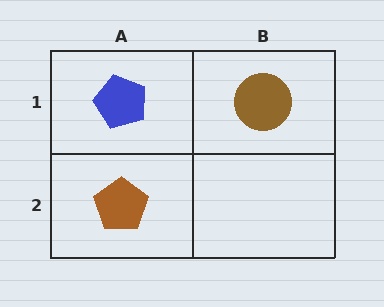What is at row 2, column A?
A brown pentagon.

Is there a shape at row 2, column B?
No, that cell is empty.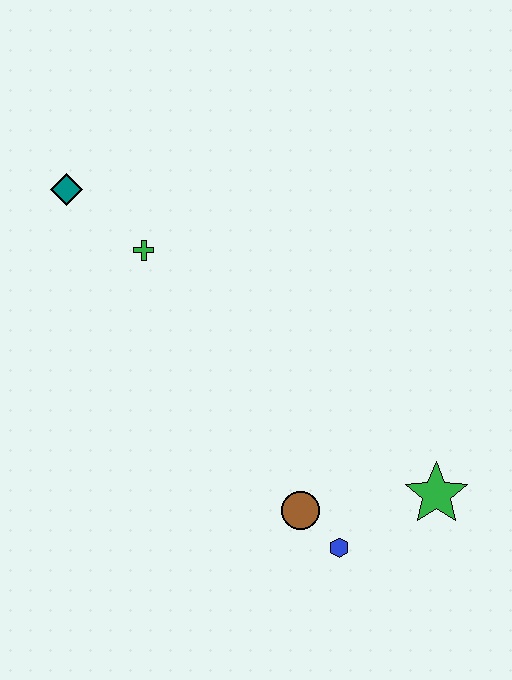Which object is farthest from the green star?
The teal diamond is farthest from the green star.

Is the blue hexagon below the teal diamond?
Yes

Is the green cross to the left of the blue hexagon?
Yes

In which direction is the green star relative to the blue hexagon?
The green star is to the right of the blue hexagon.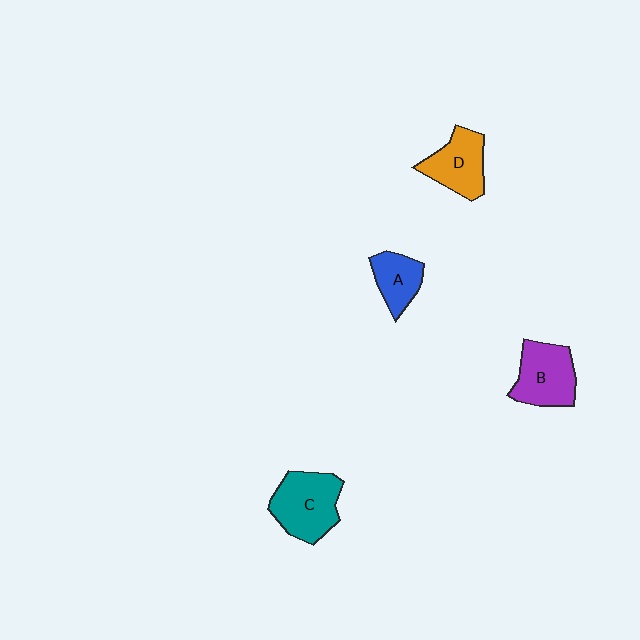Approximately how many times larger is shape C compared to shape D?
Approximately 1.3 times.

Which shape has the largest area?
Shape C (teal).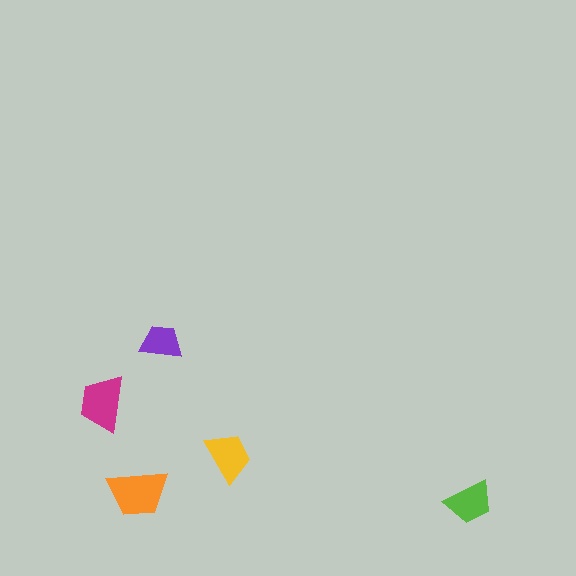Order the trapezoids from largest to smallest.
the orange one, the magenta one, the yellow one, the lime one, the purple one.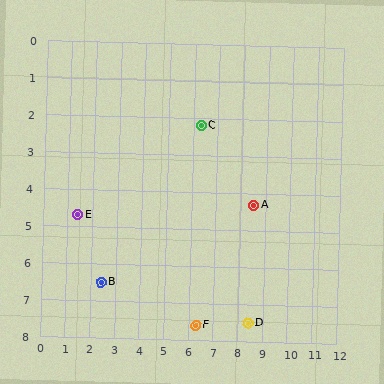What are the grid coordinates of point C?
Point C is at approximately (6.3, 2.2).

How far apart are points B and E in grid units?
Points B and E are about 2.1 grid units apart.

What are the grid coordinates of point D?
Point D is at approximately (8.4, 7.5).